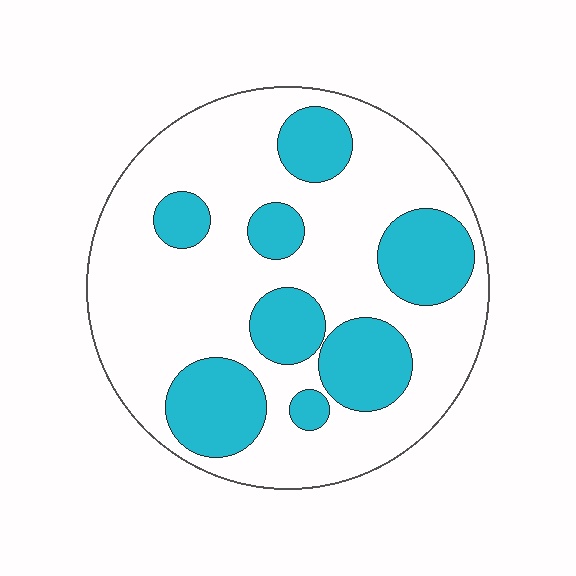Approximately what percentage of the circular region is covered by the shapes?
Approximately 30%.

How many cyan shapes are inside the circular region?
8.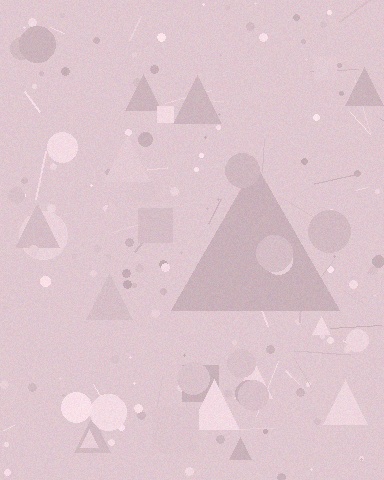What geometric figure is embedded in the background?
A triangle is embedded in the background.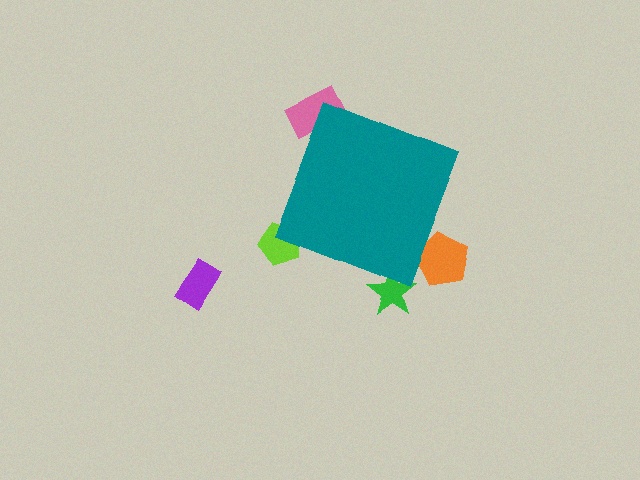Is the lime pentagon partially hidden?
Yes, the lime pentagon is partially hidden behind the teal diamond.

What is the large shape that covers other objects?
A teal diamond.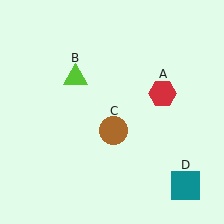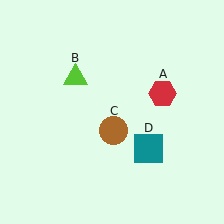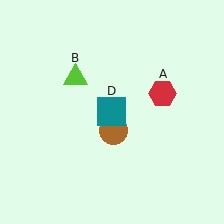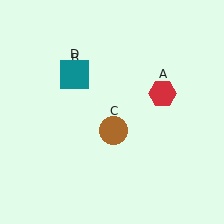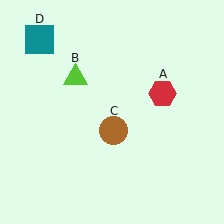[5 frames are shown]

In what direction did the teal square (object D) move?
The teal square (object D) moved up and to the left.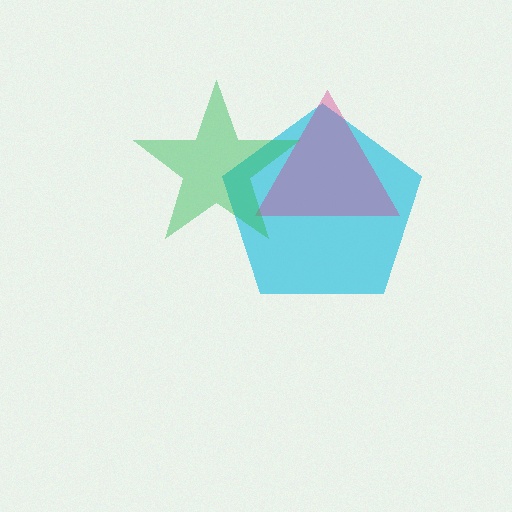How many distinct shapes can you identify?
There are 3 distinct shapes: a cyan pentagon, a magenta triangle, a green star.